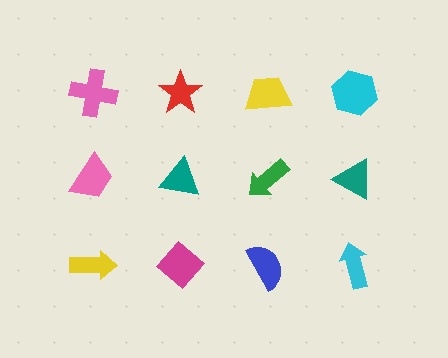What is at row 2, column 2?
A teal triangle.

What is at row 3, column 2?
A magenta diamond.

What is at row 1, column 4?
A cyan hexagon.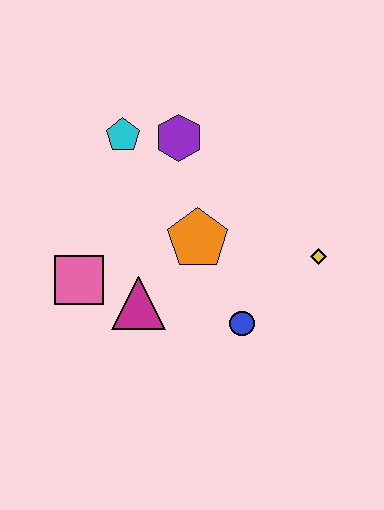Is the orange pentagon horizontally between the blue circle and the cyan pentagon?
Yes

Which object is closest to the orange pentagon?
The magenta triangle is closest to the orange pentagon.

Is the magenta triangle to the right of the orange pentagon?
No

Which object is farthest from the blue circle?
The cyan pentagon is farthest from the blue circle.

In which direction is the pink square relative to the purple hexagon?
The pink square is below the purple hexagon.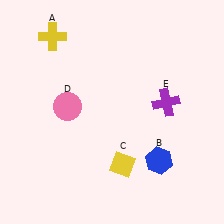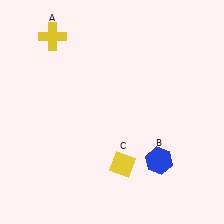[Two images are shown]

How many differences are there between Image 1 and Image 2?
There are 2 differences between the two images.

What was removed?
The pink circle (D), the purple cross (E) were removed in Image 2.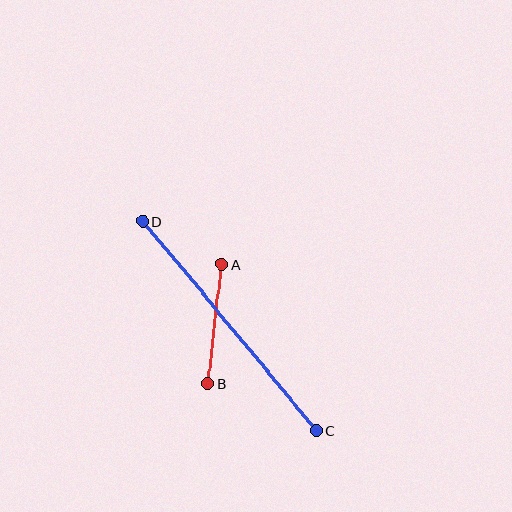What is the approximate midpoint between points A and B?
The midpoint is at approximately (215, 324) pixels.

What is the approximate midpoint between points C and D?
The midpoint is at approximately (229, 326) pixels.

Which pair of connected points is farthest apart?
Points C and D are farthest apart.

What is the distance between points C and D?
The distance is approximately 272 pixels.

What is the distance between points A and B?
The distance is approximately 120 pixels.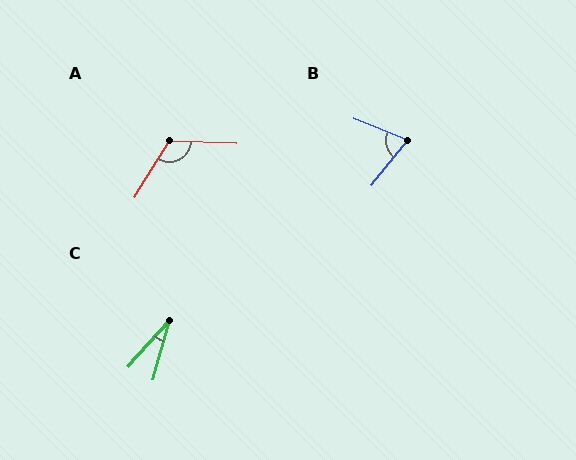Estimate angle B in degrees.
Approximately 74 degrees.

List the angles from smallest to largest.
C (26°), B (74°), A (120°).